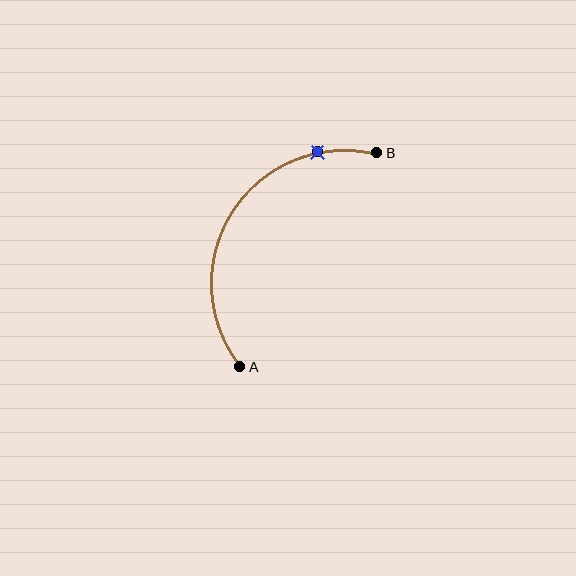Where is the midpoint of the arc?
The arc midpoint is the point on the curve farthest from the straight line joining A and B. It sits to the left of that line.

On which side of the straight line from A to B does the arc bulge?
The arc bulges to the left of the straight line connecting A and B.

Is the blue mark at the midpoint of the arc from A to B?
No. The blue mark lies on the arc but is closer to endpoint B. The arc midpoint would be at the point on the curve equidistant along the arc from both A and B.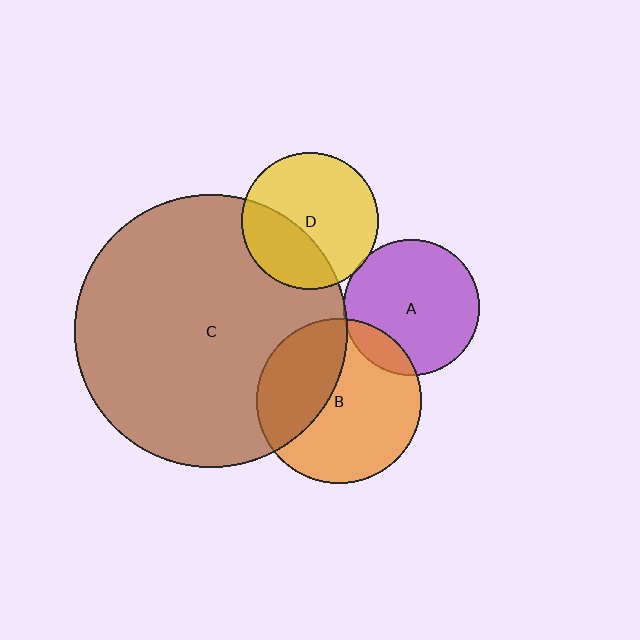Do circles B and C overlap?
Yes.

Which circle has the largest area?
Circle C (brown).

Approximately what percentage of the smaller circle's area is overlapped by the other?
Approximately 35%.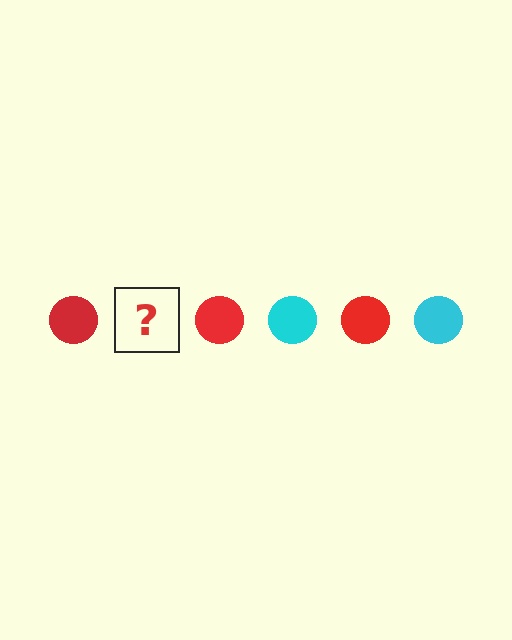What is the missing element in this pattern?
The missing element is a cyan circle.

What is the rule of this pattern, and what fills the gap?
The rule is that the pattern cycles through red, cyan circles. The gap should be filled with a cyan circle.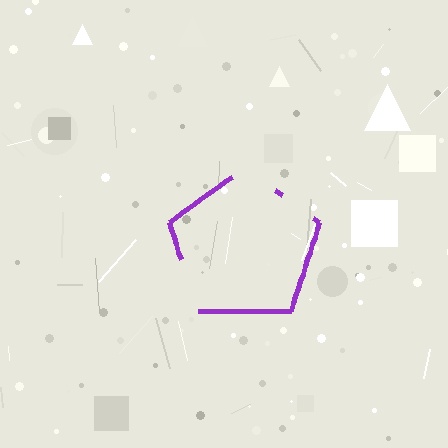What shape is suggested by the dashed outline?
The dashed outline suggests a pentagon.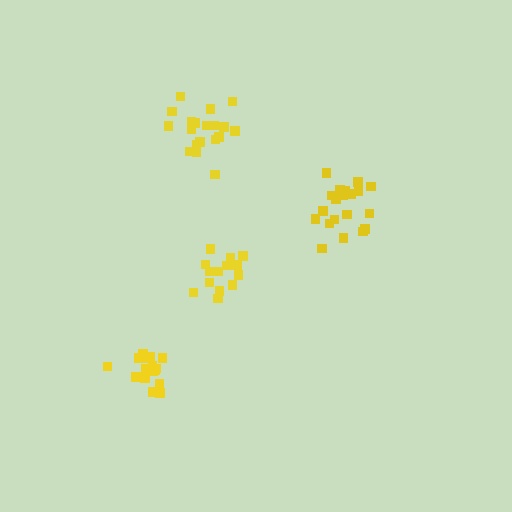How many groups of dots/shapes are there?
There are 4 groups.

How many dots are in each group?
Group 1: 18 dots, Group 2: 14 dots, Group 3: 19 dots, Group 4: 20 dots (71 total).